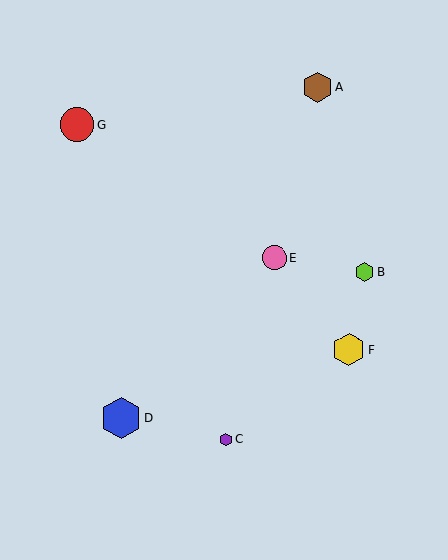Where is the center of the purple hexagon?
The center of the purple hexagon is at (225, 439).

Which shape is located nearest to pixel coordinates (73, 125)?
The red circle (labeled G) at (77, 124) is nearest to that location.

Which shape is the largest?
The blue hexagon (labeled D) is the largest.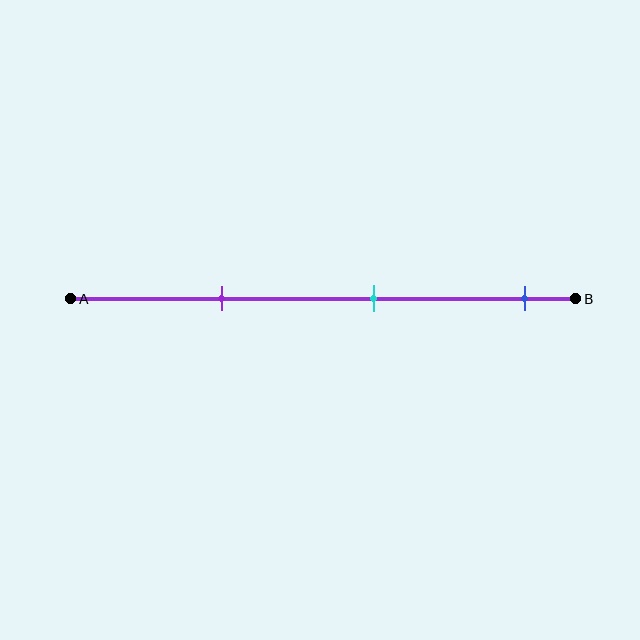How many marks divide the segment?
There are 3 marks dividing the segment.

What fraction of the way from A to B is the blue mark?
The blue mark is approximately 90% (0.9) of the way from A to B.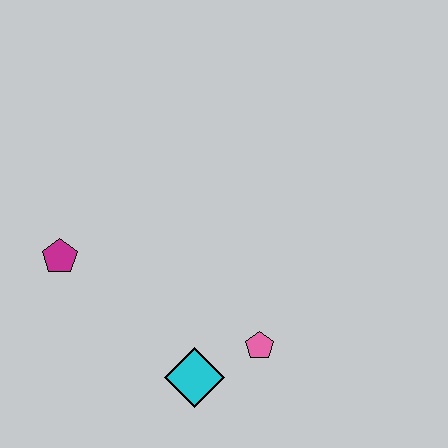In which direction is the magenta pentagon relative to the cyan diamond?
The magenta pentagon is to the left of the cyan diamond.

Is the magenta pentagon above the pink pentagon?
Yes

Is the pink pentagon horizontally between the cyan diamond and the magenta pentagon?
No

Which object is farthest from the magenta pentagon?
The pink pentagon is farthest from the magenta pentagon.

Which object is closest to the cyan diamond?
The pink pentagon is closest to the cyan diamond.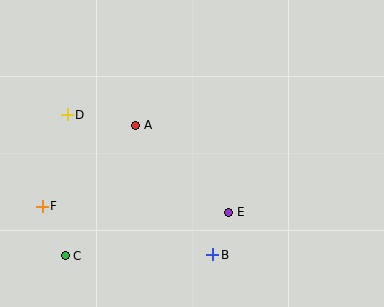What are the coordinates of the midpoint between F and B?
The midpoint between F and B is at (127, 230).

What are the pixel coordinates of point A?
Point A is at (136, 125).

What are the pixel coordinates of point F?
Point F is at (42, 206).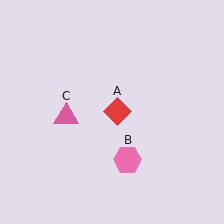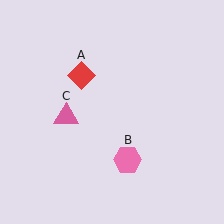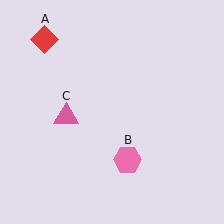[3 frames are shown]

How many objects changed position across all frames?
1 object changed position: red diamond (object A).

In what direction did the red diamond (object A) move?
The red diamond (object A) moved up and to the left.